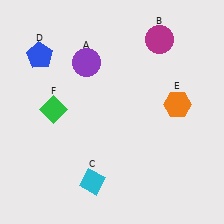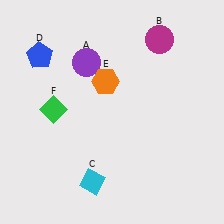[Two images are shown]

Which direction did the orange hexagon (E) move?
The orange hexagon (E) moved left.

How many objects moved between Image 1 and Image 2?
1 object moved between the two images.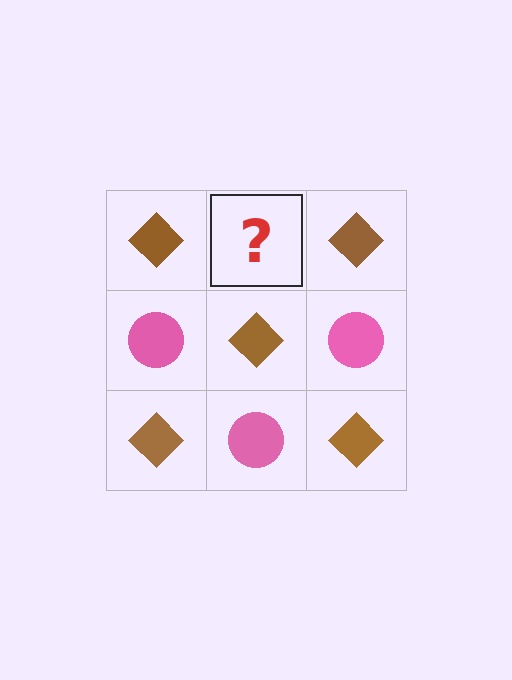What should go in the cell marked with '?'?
The missing cell should contain a pink circle.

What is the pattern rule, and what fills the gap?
The rule is that it alternates brown diamond and pink circle in a checkerboard pattern. The gap should be filled with a pink circle.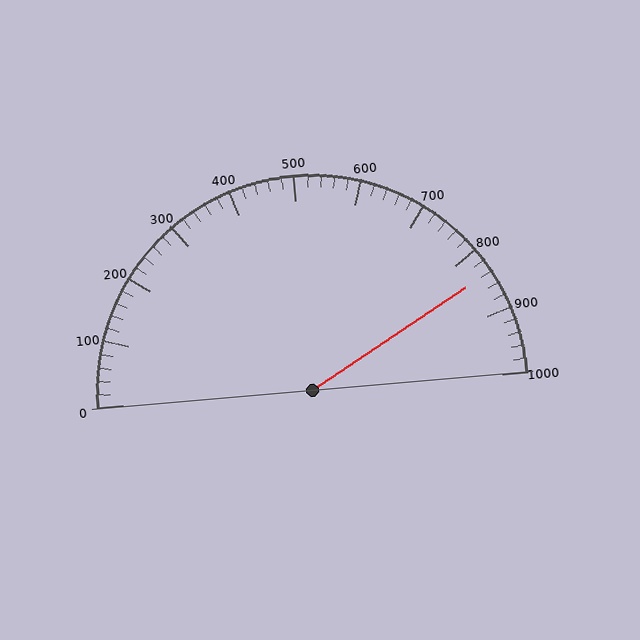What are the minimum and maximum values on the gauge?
The gauge ranges from 0 to 1000.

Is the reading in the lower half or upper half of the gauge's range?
The reading is in the upper half of the range (0 to 1000).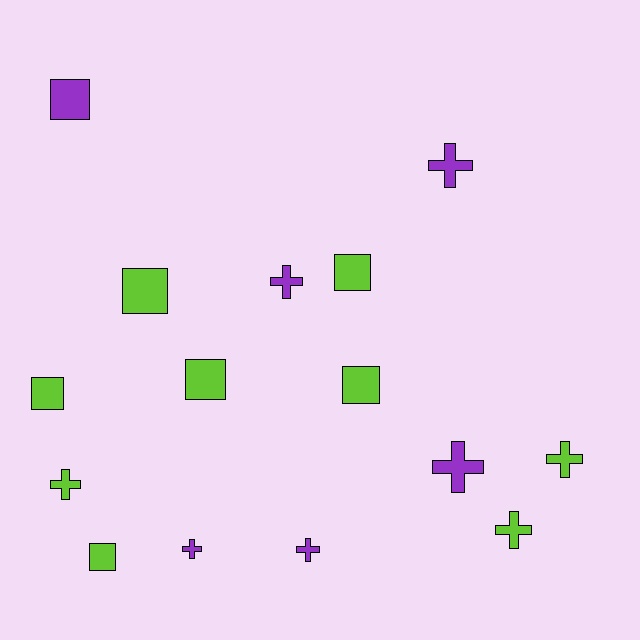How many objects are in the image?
There are 15 objects.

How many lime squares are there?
There are 6 lime squares.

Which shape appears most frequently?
Cross, with 8 objects.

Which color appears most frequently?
Lime, with 9 objects.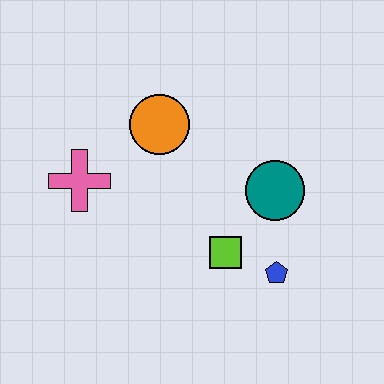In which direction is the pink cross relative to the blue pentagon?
The pink cross is to the left of the blue pentagon.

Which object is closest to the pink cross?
The orange circle is closest to the pink cross.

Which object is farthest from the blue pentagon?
The pink cross is farthest from the blue pentagon.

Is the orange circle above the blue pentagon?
Yes